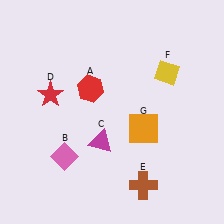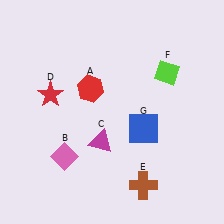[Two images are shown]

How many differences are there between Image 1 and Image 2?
There are 2 differences between the two images.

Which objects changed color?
F changed from yellow to lime. G changed from orange to blue.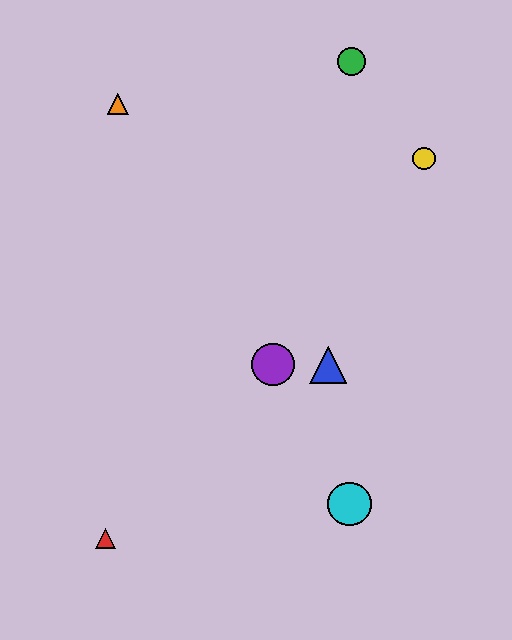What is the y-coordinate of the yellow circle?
The yellow circle is at y≈159.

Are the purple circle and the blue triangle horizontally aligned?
Yes, both are at y≈365.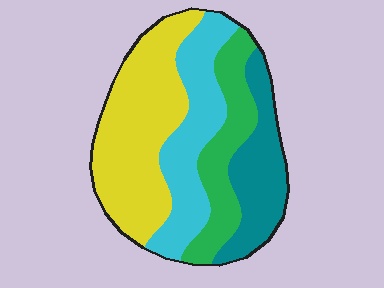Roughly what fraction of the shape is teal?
Teal takes up about one fifth (1/5) of the shape.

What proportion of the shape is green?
Green takes up about one fifth (1/5) of the shape.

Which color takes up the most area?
Yellow, at roughly 35%.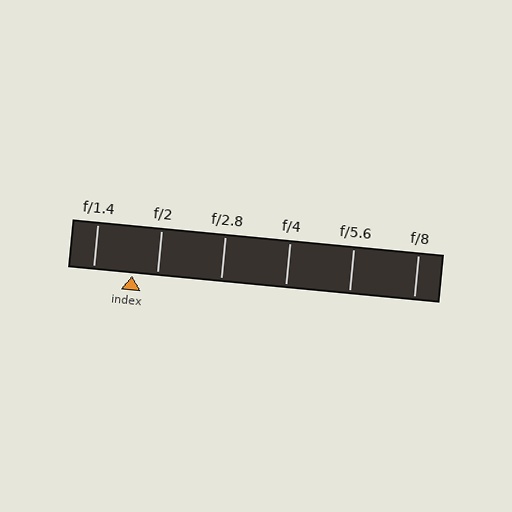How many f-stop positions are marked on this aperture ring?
There are 6 f-stop positions marked.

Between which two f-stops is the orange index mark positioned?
The index mark is between f/1.4 and f/2.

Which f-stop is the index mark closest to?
The index mark is closest to f/2.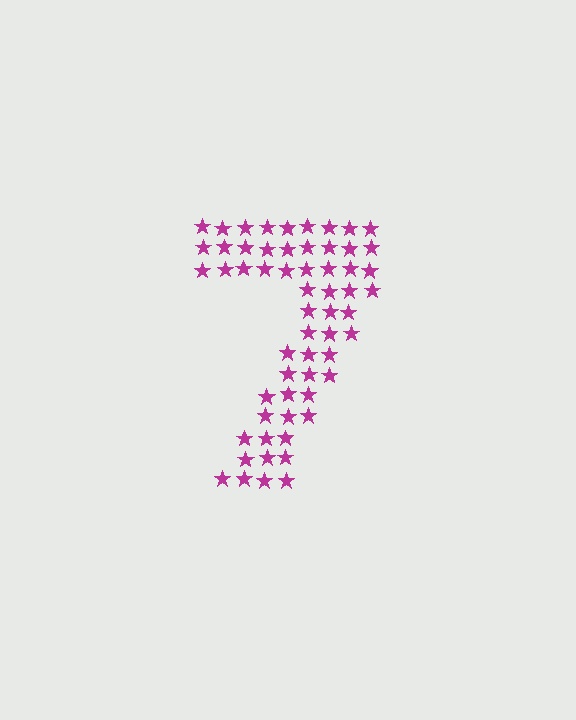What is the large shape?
The large shape is the digit 7.